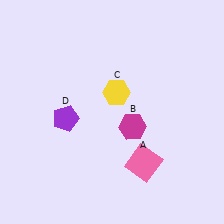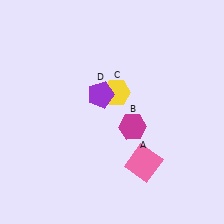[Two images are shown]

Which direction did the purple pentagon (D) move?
The purple pentagon (D) moved right.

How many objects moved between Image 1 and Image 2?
1 object moved between the two images.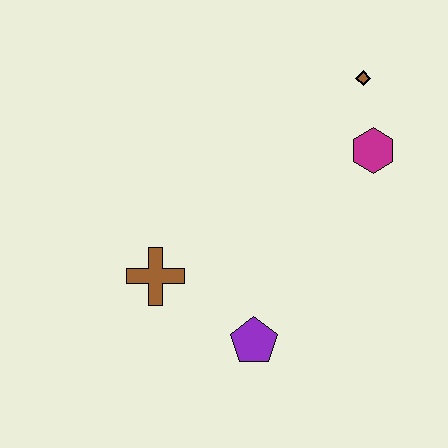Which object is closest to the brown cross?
The purple pentagon is closest to the brown cross.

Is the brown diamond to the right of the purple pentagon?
Yes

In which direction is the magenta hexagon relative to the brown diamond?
The magenta hexagon is below the brown diamond.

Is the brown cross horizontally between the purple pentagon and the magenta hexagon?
No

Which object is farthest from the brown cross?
The brown diamond is farthest from the brown cross.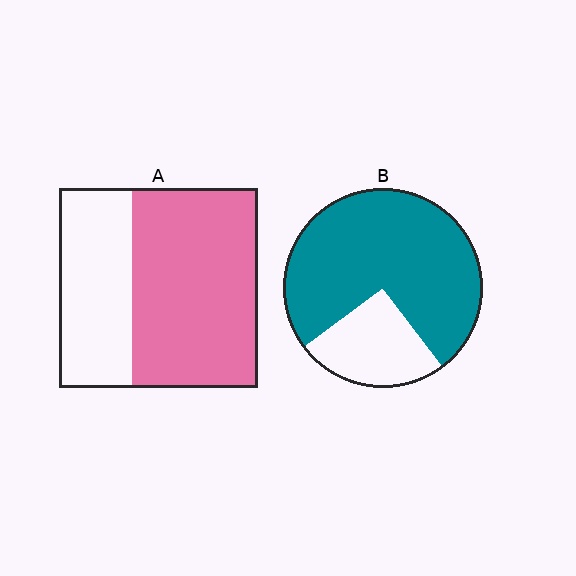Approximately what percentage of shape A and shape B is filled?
A is approximately 65% and B is approximately 75%.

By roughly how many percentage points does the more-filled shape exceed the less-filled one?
By roughly 10 percentage points (B over A).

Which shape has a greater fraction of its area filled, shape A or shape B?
Shape B.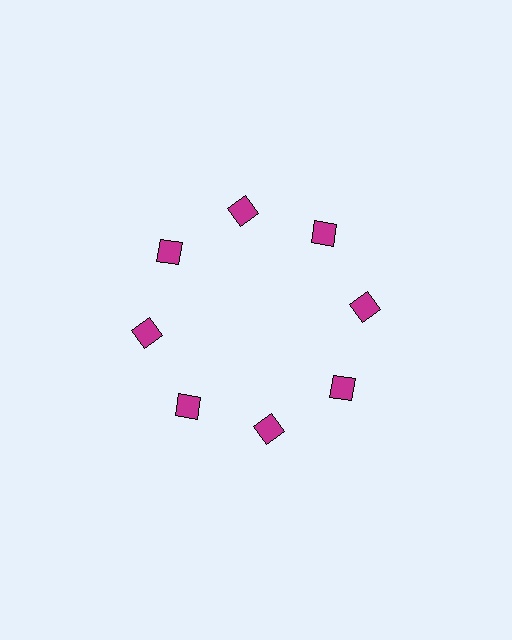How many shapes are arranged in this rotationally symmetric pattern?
There are 8 shapes, arranged in 8 groups of 1.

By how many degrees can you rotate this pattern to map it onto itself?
The pattern maps onto itself every 45 degrees of rotation.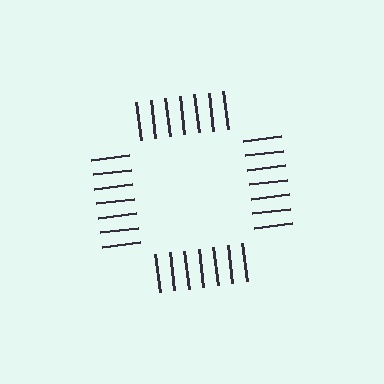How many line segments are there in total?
28 — 7 along each of the 4 edges.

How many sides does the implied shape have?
4 sides — the line-ends trace a square.